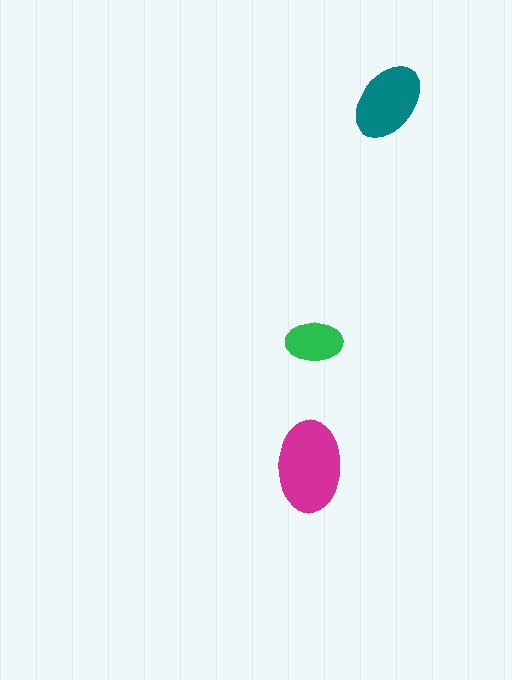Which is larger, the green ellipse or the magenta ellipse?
The magenta one.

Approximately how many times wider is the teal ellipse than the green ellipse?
About 1.5 times wider.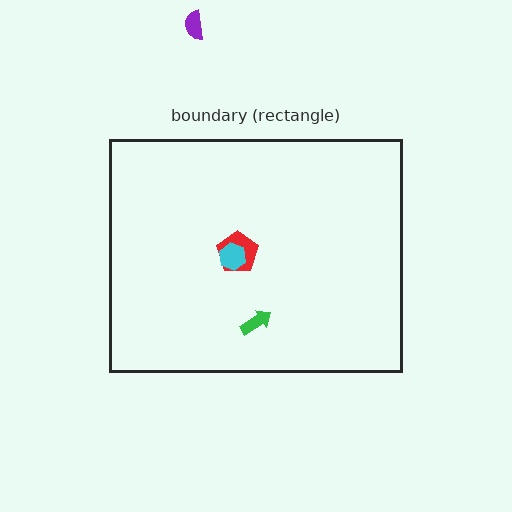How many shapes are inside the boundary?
3 inside, 1 outside.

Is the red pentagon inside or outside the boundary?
Inside.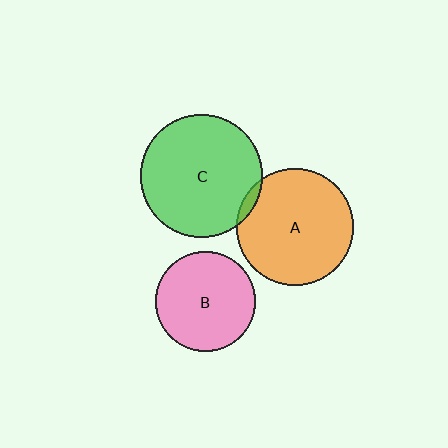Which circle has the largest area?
Circle C (green).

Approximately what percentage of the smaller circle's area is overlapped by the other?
Approximately 5%.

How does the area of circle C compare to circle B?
Approximately 1.5 times.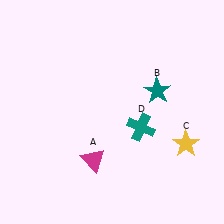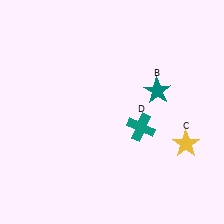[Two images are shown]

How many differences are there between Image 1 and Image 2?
There is 1 difference between the two images.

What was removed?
The magenta triangle (A) was removed in Image 2.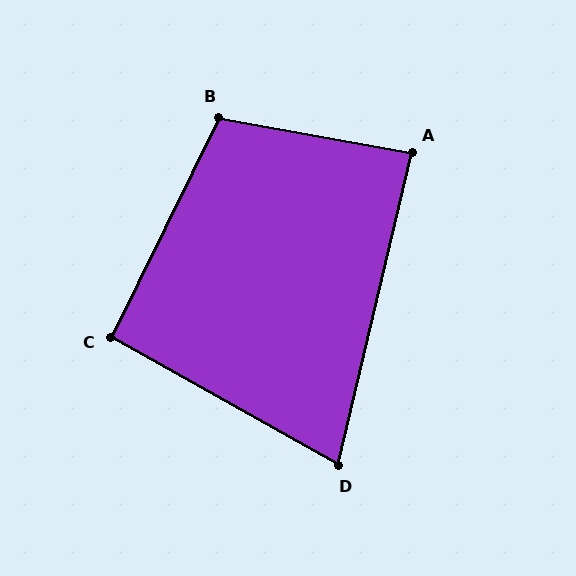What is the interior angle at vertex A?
Approximately 87 degrees (approximately right).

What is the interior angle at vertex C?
Approximately 93 degrees (approximately right).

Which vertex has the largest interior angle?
B, at approximately 106 degrees.